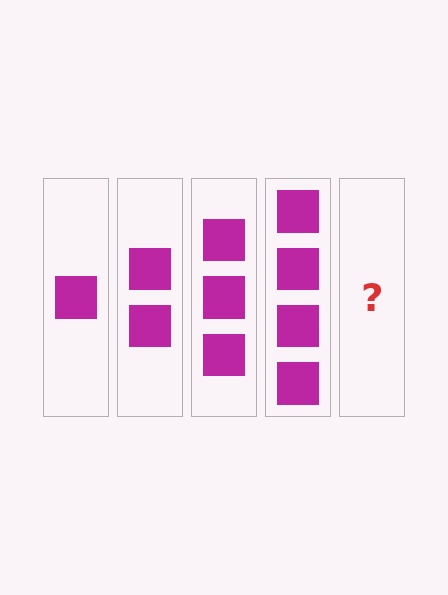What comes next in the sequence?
The next element should be 5 squares.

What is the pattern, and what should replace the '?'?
The pattern is that each step adds one more square. The '?' should be 5 squares.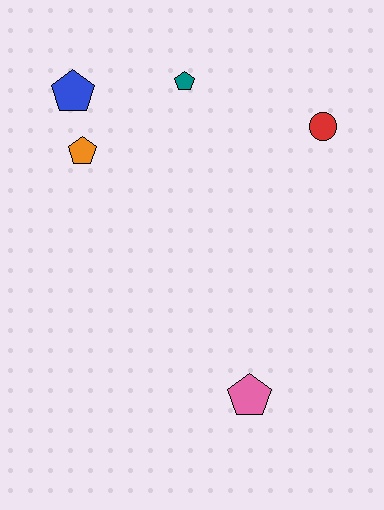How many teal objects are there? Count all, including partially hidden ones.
There is 1 teal object.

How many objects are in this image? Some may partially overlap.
There are 5 objects.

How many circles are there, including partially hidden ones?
There is 1 circle.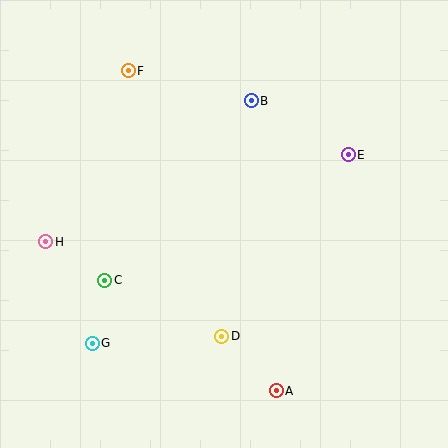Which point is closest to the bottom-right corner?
Point A is closest to the bottom-right corner.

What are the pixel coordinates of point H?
Point H is at (46, 242).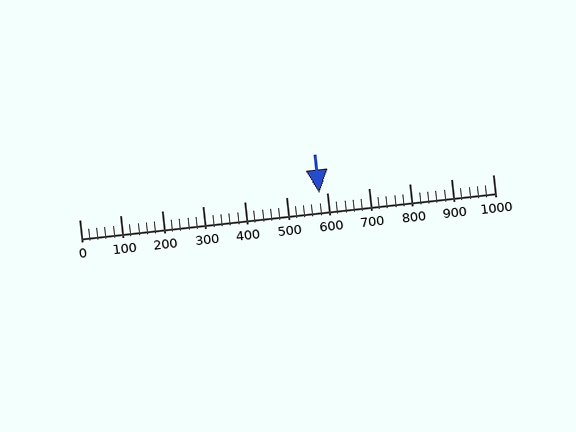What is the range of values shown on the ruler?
The ruler shows values from 0 to 1000.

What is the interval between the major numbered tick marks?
The major tick marks are spaced 100 units apart.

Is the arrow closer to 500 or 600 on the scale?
The arrow is closer to 600.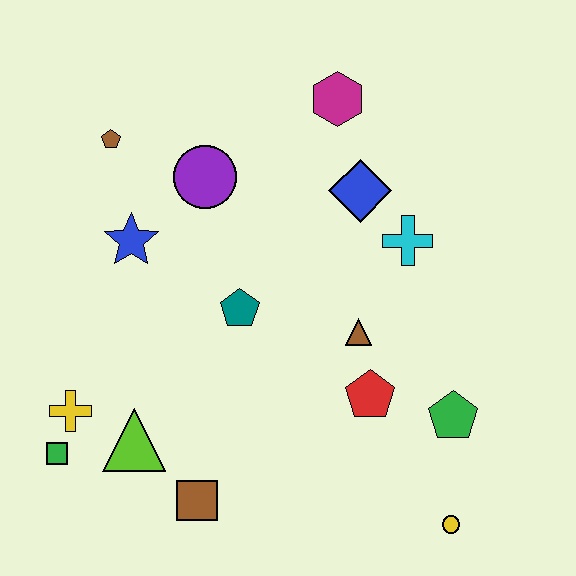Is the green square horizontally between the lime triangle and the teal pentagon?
No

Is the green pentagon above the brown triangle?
No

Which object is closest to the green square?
The yellow cross is closest to the green square.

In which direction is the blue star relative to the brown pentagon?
The blue star is below the brown pentagon.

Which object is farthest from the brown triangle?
The green square is farthest from the brown triangle.